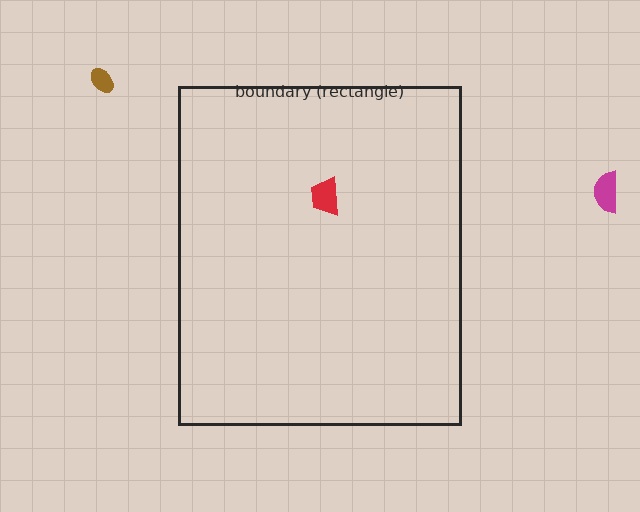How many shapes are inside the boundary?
1 inside, 2 outside.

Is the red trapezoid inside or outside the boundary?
Inside.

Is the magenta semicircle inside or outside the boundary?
Outside.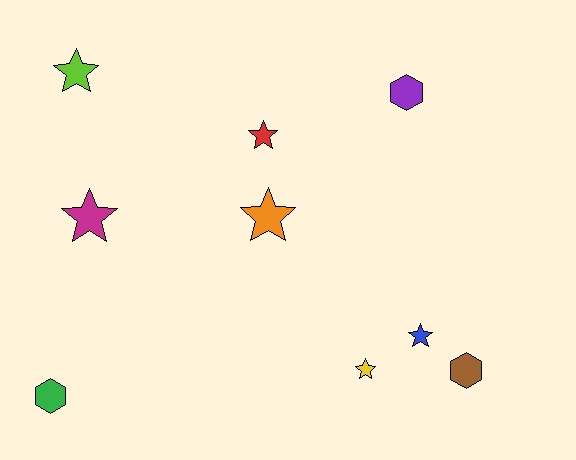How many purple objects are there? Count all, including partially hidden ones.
There is 1 purple object.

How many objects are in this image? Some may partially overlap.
There are 9 objects.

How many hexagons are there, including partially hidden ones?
There are 3 hexagons.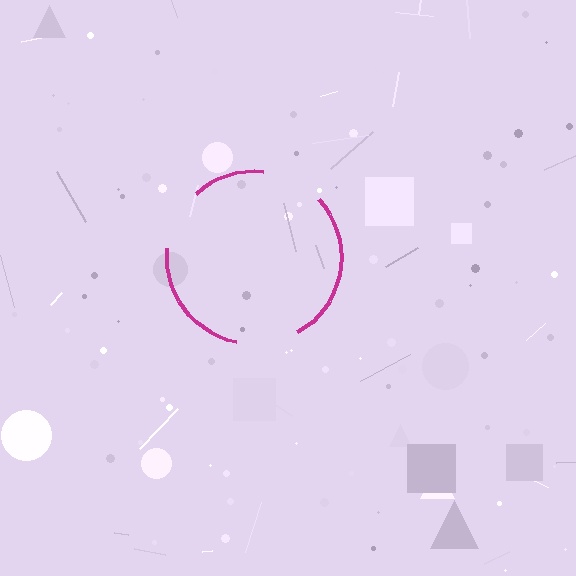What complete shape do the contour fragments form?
The contour fragments form a circle.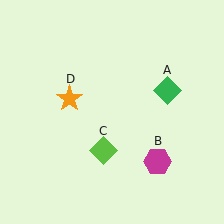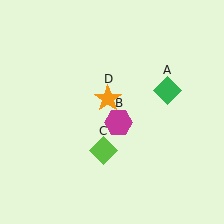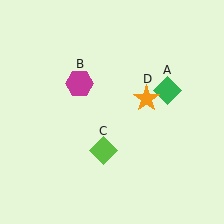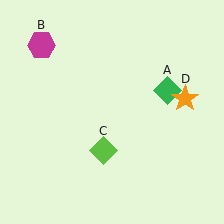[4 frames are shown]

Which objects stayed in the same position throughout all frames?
Green diamond (object A) and lime diamond (object C) remained stationary.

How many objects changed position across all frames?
2 objects changed position: magenta hexagon (object B), orange star (object D).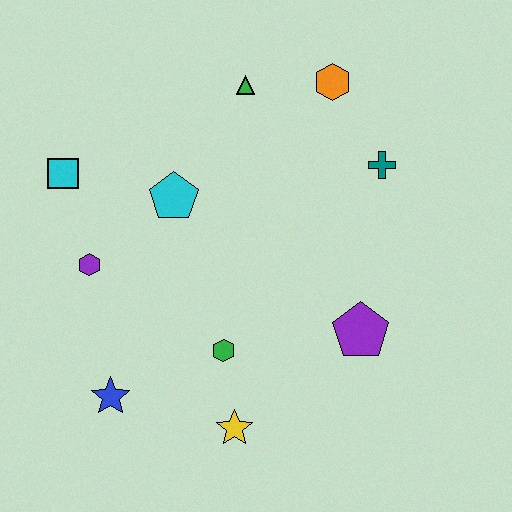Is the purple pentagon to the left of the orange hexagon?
No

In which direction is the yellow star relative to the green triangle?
The yellow star is below the green triangle.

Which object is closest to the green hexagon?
The yellow star is closest to the green hexagon.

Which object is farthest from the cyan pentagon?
The yellow star is farthest from the cyan pentagon.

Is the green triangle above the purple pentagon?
Yes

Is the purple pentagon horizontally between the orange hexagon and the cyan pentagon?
No